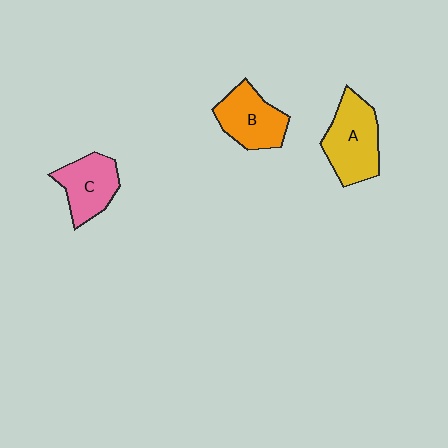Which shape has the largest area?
Shape A (yellow).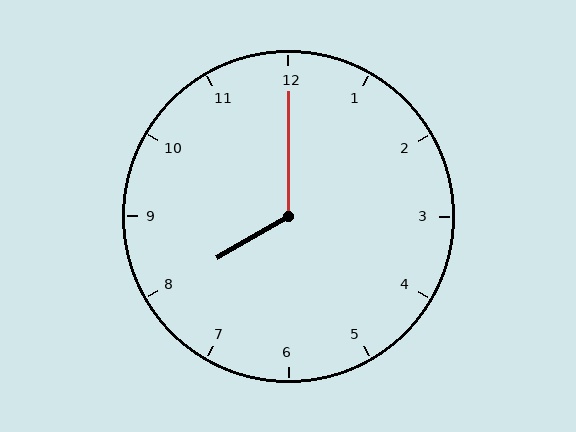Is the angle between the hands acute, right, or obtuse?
It is obtuse.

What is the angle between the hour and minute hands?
Approximately 120 degrees.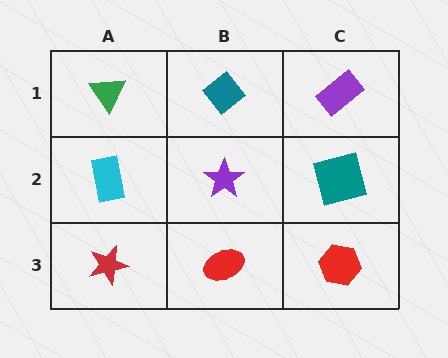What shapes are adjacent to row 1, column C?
A teal square (row 2, column C), a teal diamond (row 1, column B).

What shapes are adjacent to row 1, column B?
A purple star (row 2, column B), a green triangle (row 1, column A), a purple rectangle (row 1, column C).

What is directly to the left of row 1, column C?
A teal diamond.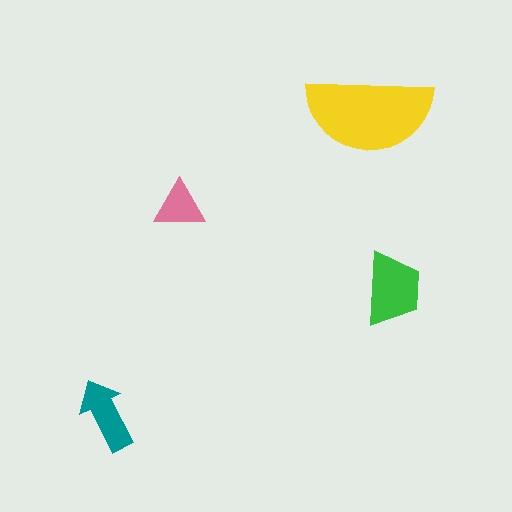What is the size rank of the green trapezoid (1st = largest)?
2nd.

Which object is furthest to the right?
The green trapezoid is rightmost.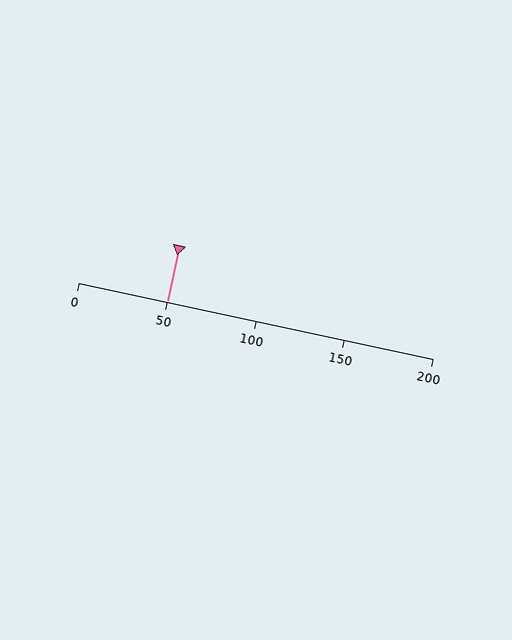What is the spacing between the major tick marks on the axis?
The major ticks are spaced 50 apart.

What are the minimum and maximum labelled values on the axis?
The axis runs from 0 to 200.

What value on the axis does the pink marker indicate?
The marker indicates approximately 50.